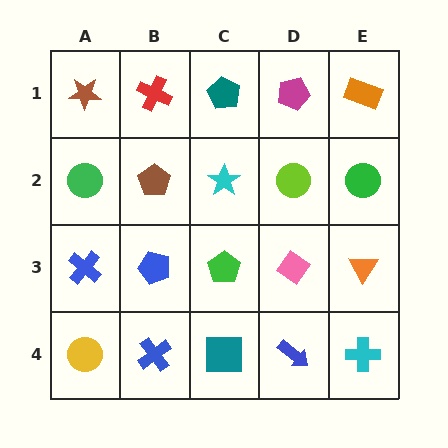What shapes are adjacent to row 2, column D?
A magenta pentagon (row 1, column D), a pink diamond (row 3, column D), a cyan star (row 2, column C), a green circle (row 2, column E).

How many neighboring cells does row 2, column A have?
3.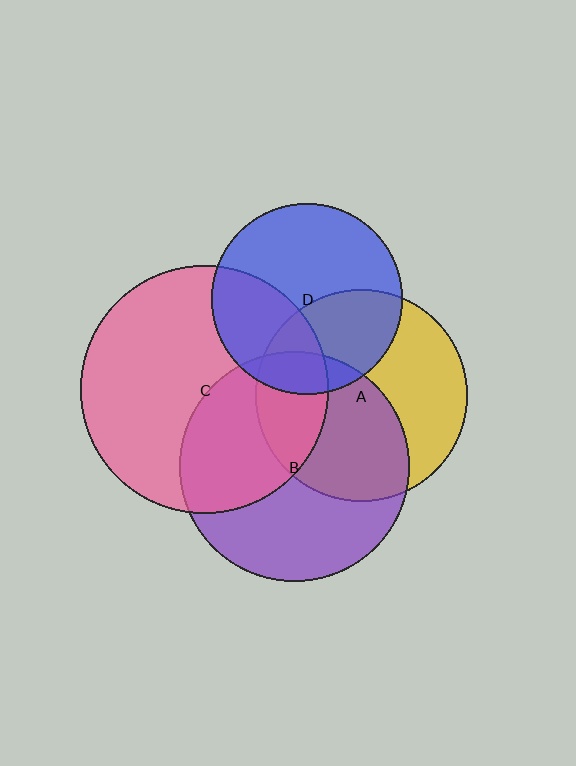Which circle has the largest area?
Circle C (pink).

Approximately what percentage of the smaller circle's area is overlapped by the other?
Approximately 35%.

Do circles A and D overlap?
Yes.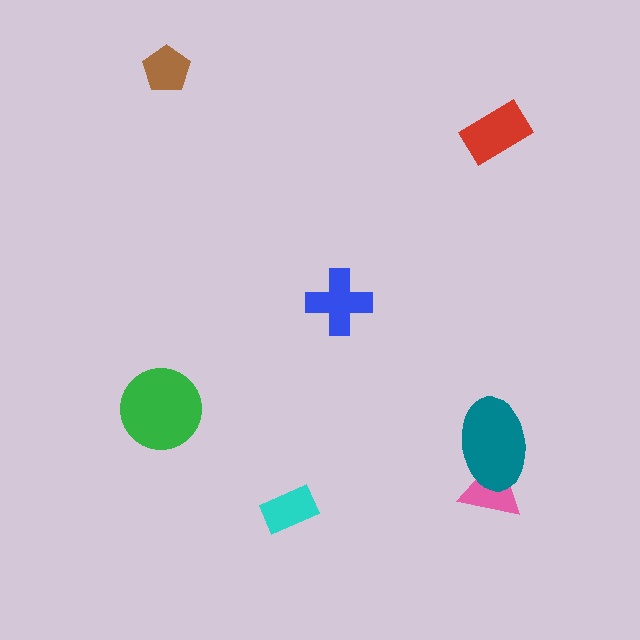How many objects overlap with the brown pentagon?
0 objects overlap with the brown pentagon.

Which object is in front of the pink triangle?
The teal ellipse is in front of the pink triangle.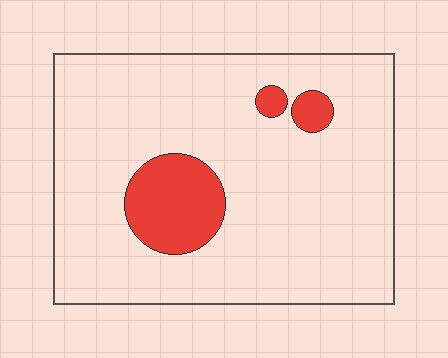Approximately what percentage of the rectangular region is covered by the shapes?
Approximately 10%.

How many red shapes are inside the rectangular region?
3.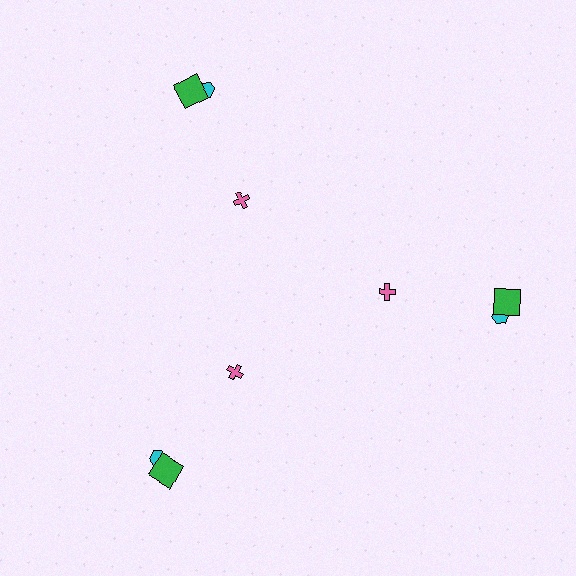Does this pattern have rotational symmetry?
Yes, this pattern has 3-fold rotational symmetry. It looks the same after rotating 120 degrees around the center.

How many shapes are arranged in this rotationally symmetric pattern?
There are 9 shapes, arranged in 3 groups of 3.